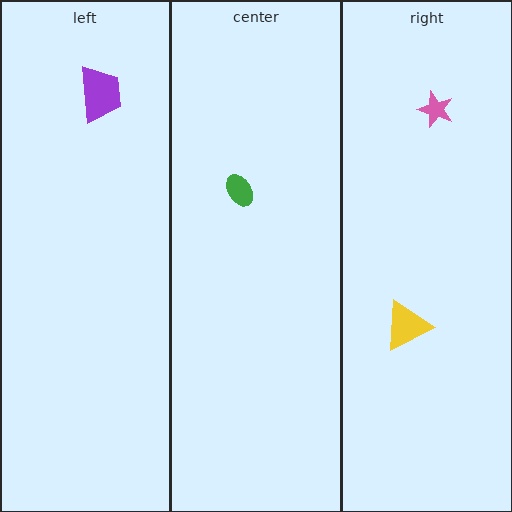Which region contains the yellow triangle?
The right region.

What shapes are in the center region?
The green ellipse.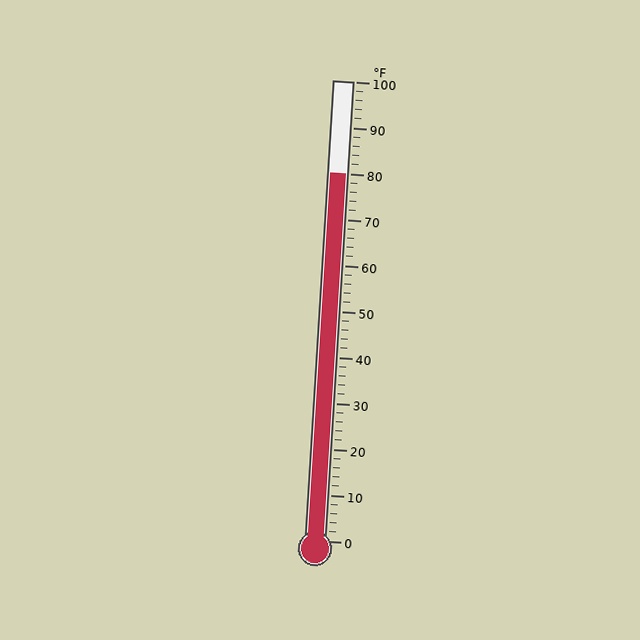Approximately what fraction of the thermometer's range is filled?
The thermometer is filled to approximately 80% of its range.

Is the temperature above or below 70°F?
The temperature is above 70°F.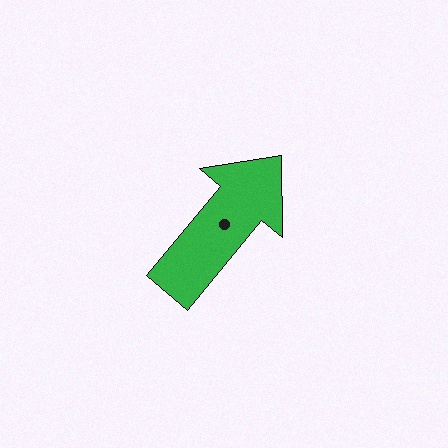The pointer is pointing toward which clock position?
Roughly 1 o'clock.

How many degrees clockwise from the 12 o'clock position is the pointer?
Approximately 40 degrees.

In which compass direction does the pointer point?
Northeast.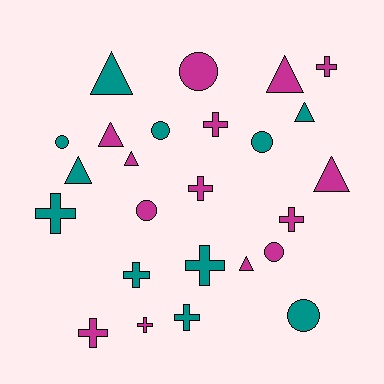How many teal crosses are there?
There are 4 teal crosses.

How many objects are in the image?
There are 25 objects.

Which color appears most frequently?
Magenta, with 14 objects.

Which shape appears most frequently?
Cross, with 10 objects.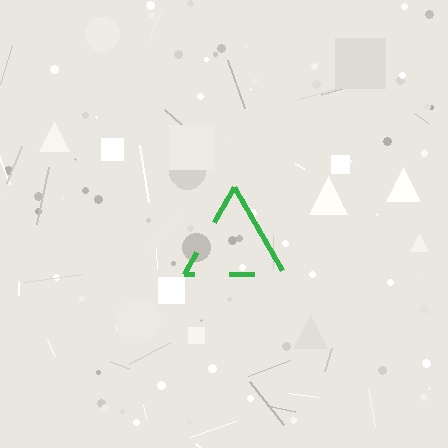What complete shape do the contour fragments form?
The contour fragments form a triangle.